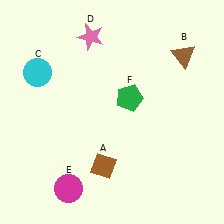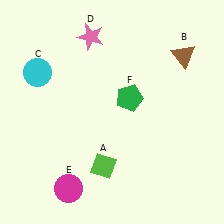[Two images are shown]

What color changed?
The diamond (A) changed from brown in Image 1 to lime in Image 2.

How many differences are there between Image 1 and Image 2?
There is 1 difference between the two images.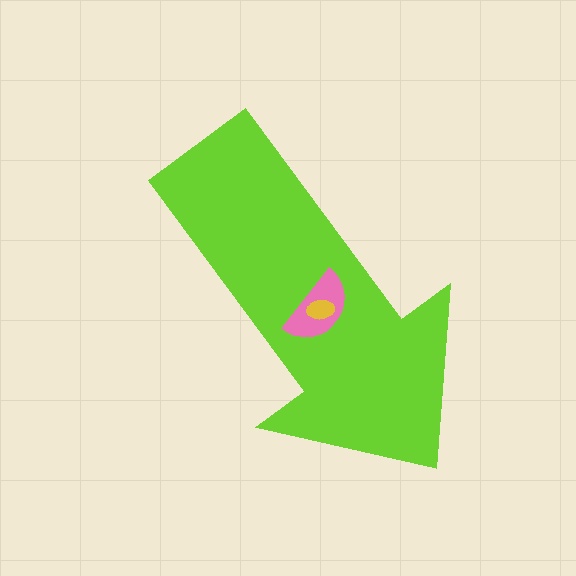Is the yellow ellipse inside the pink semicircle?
Yes.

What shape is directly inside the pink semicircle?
The yellow ellipse.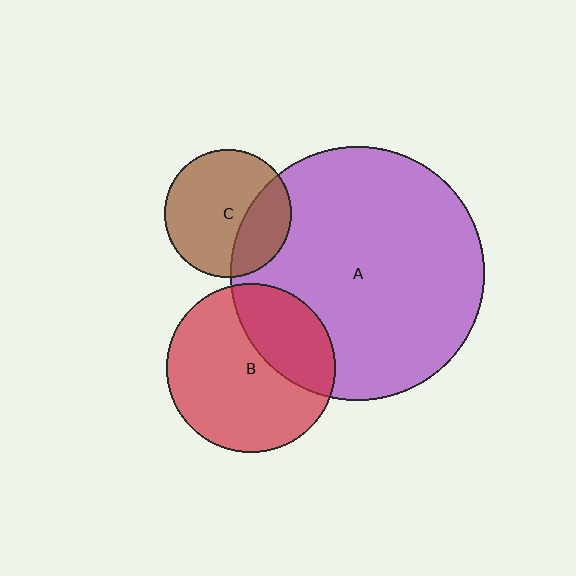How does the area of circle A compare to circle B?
Approximately 2.2 times.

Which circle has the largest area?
Circle A (purple).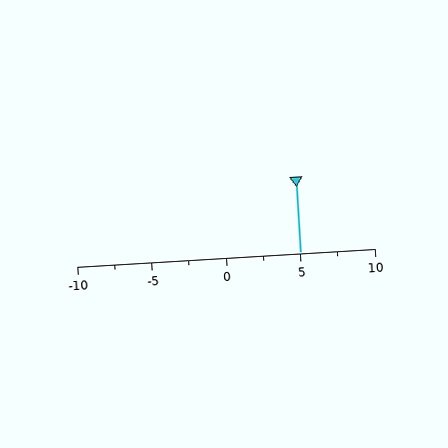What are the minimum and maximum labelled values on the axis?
The axis runs from -10 to 10.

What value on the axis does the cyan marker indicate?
The marker indicates approximately 5.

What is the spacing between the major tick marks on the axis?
The major ticks are spaced 5 apart.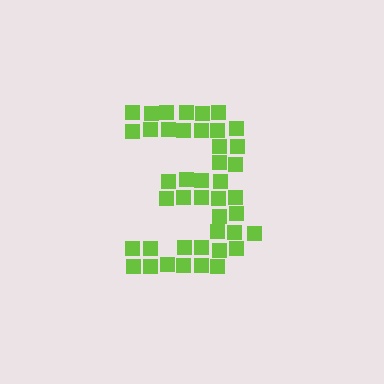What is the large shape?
The large shape is the digit 3.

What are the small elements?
The small elements are squares.